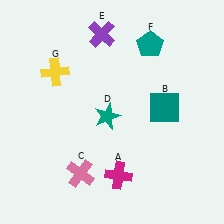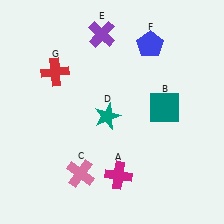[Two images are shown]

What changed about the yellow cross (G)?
In Image 1, G is yellow. In Image 2, it changed to red.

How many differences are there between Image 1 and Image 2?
There are 2 differences between the two images.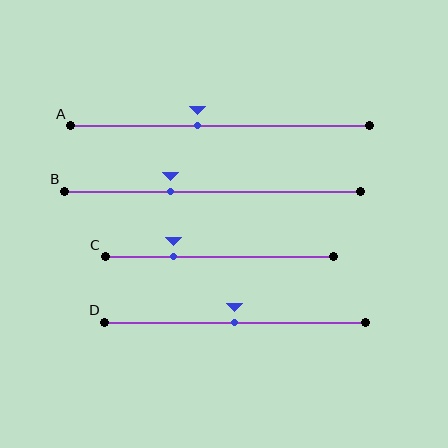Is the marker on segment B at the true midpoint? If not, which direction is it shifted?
No, the marker on segment B is shifted to the left by about 14% of the segment length.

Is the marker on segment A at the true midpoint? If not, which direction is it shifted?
No, the marker on segment A is shifted to the left by about 8% of the segment length.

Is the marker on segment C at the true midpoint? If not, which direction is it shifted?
No, the marker on segment C is shifted to the left by about 20% of the segment length.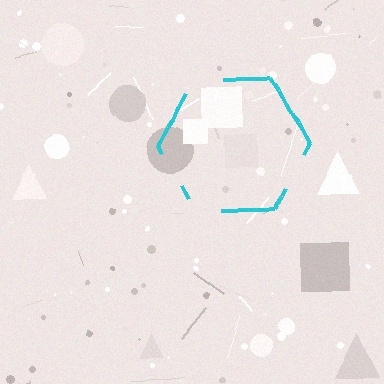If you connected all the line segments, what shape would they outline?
They would outline a hexagon.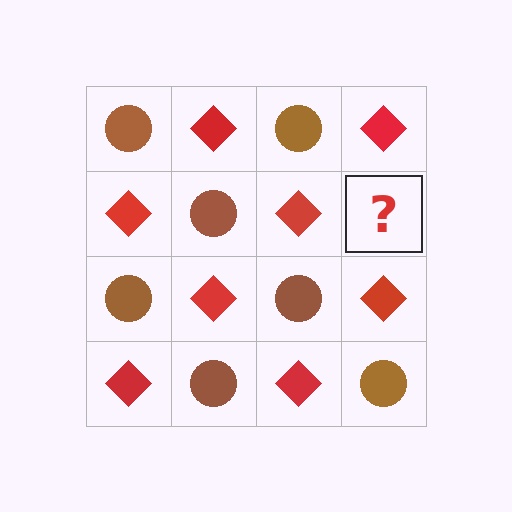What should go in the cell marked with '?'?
The missing cell should contain a brown circle.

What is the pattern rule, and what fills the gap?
The rule is that it alternates brown circle and red diamond in a checkerboard pattern. The gap should be filled with a brown circle.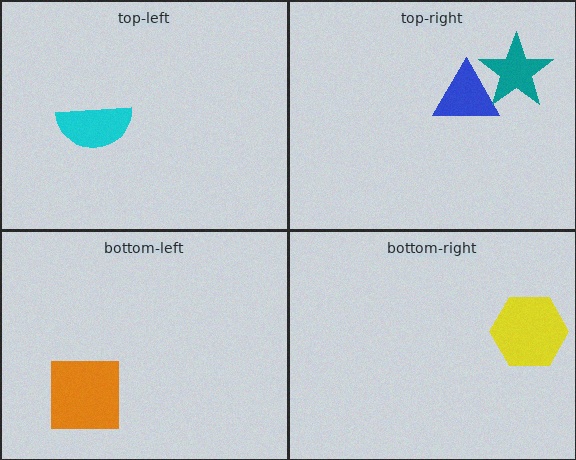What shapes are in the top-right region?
The blue triangle, the teal star.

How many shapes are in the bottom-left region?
1.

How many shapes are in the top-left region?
1.